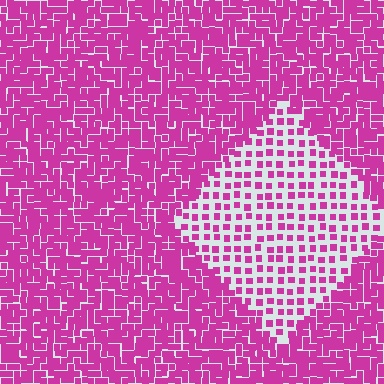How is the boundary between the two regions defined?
The boundary is defined by a change in element density (approximately 2.5x ratio). All elements are the same color, size, and shape.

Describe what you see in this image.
The image contains small magenta elements arranged at two different densities. A diamond-shaped region is visible where the elements are less densely packed than the surrounding area.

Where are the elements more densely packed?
The elements are more densely packed outside the diamond boundary.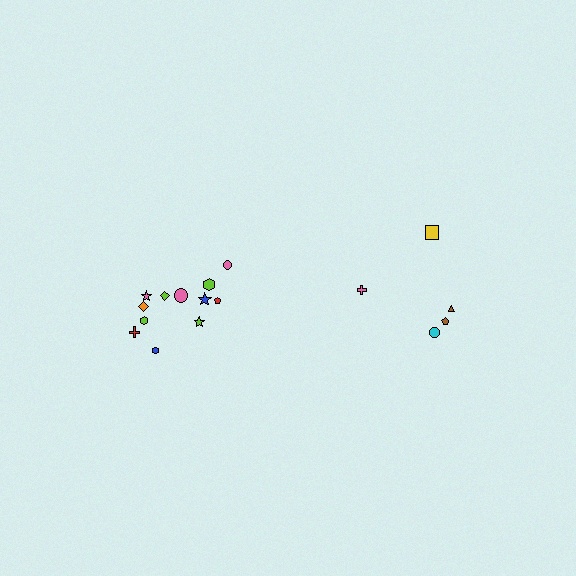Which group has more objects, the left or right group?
The left group.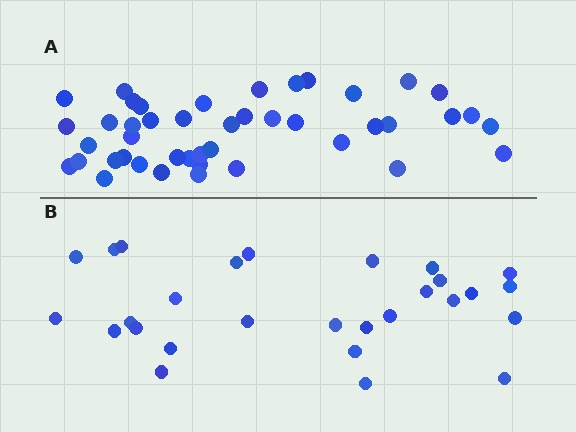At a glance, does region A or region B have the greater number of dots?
Region A (the top region) has more dots.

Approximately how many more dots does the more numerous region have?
Region A has approximately 15 more dots than region B.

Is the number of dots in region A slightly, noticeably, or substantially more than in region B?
Region A has substantially more. The ratio is roughly 1.6 to 1.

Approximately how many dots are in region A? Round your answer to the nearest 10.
About 40 dots. (The exact count is 44, which rounds to 40.)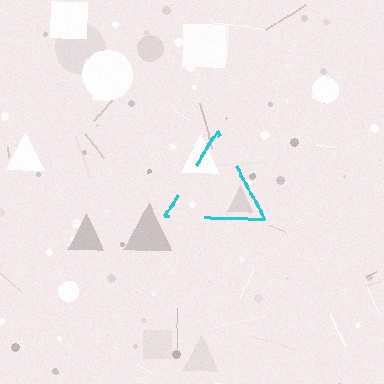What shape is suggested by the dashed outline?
The dashed outline suggests a triangle.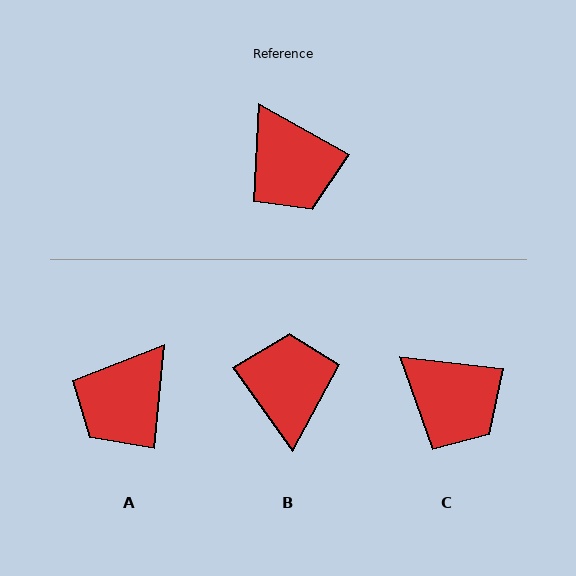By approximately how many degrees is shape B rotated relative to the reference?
Approximately 155 degrees counter-clockwise.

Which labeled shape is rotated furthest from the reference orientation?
B, about 155 degrees away.